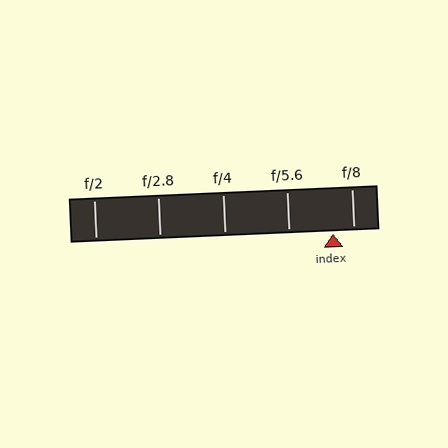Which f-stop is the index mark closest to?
The index mark is closest to f/8.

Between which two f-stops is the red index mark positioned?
The index mark is between f/5.6 and f/8.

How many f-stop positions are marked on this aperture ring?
There are 5 f-stop positions marked.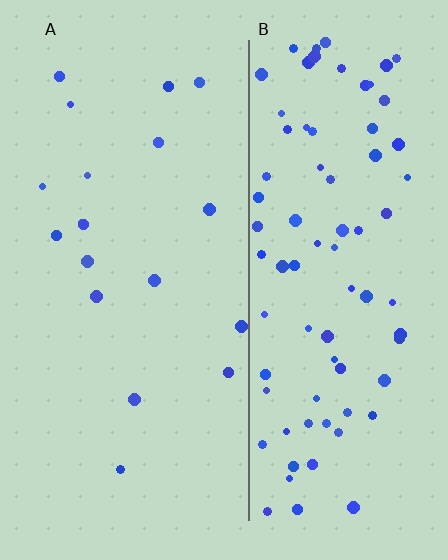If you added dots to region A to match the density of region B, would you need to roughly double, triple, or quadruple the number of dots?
Approximately quadruple.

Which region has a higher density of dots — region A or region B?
B (the right).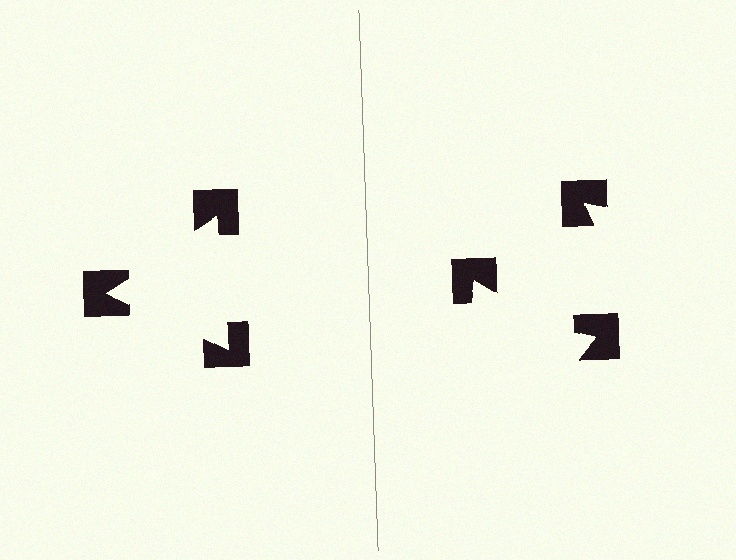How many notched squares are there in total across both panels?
6 — 3 on each side.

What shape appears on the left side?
An illusory triangle.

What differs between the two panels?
The notched squares are positioned identically on both sides; only the wedge orientations differ. On the left they align to a triangle; on the right they are misaligned.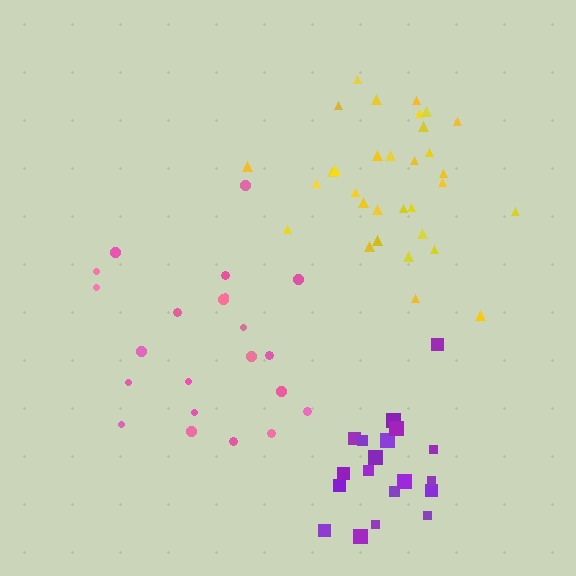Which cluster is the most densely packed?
Yellow.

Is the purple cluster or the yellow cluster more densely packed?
Yellow.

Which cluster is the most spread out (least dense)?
Pink.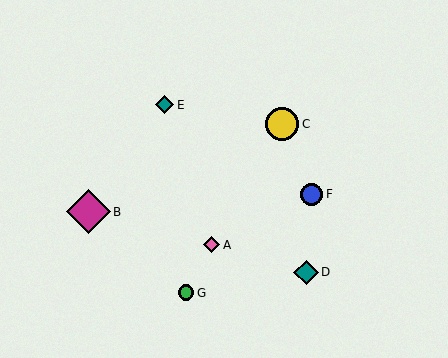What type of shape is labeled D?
Shape D is a teal diamond.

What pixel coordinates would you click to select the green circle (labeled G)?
Click at (186, 293) to select the green circle G.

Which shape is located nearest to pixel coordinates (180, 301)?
The green circle (labeled G) at (186, 293) is nearest to that location.